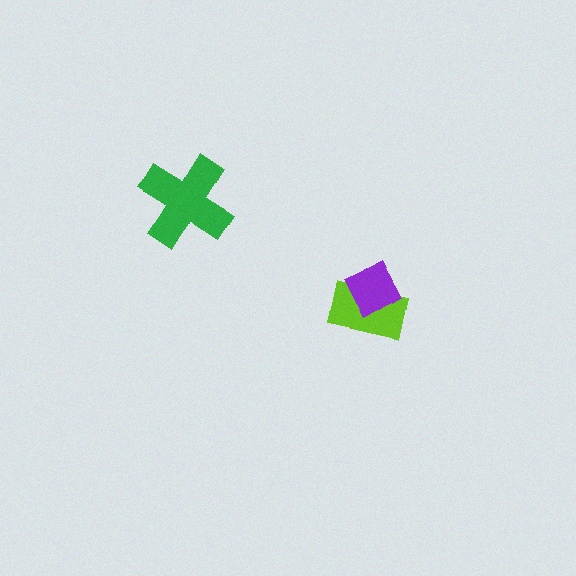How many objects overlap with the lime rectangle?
1 object overlaps with the lime rectangle.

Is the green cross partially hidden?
No, no other shape covers it.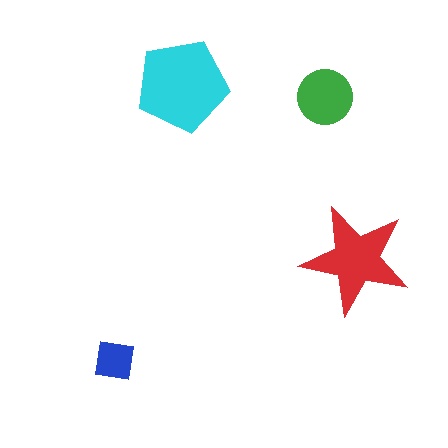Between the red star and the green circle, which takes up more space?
The red star.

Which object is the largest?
The cyan pentagon.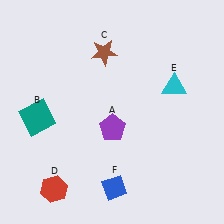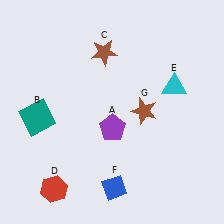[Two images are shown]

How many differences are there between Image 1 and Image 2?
There is 1 difference between the two images.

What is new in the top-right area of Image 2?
A brown star (G) was added in the top-right area of Image 2.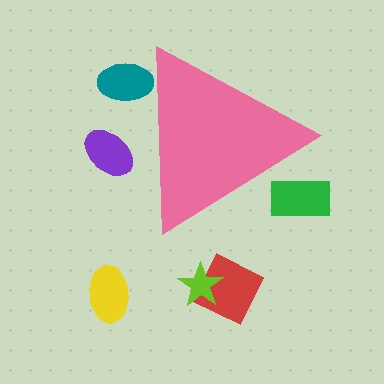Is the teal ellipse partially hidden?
Yes, the teal ellipse is partially hidden behind the pink triangle.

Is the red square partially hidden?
No, the red square is fully visible.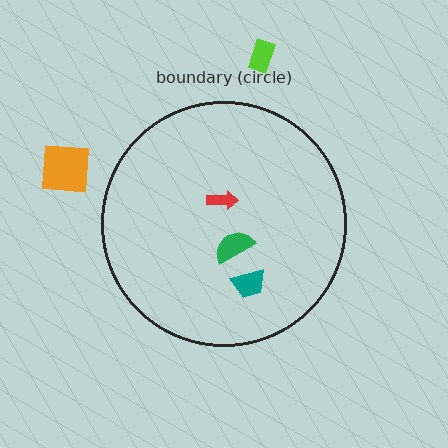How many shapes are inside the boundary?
3 inside, 2 outside.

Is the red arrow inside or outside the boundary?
Inside.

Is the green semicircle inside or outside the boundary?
Inside.